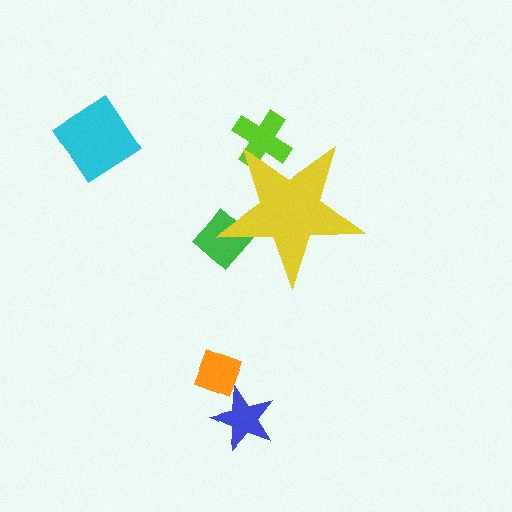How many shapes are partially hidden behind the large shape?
2 shapes are partially hidden.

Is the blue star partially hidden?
No, the blue star is fully visible.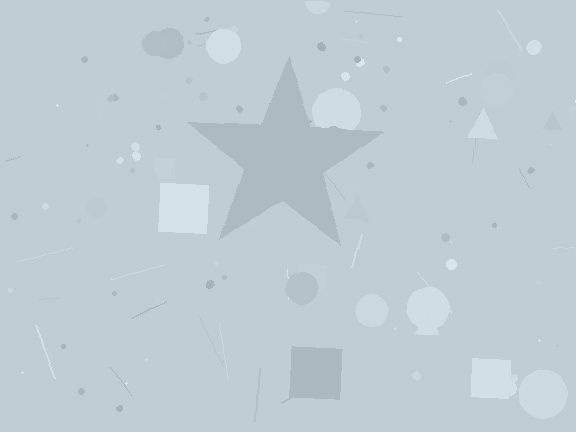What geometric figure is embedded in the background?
A star is embedded in the background.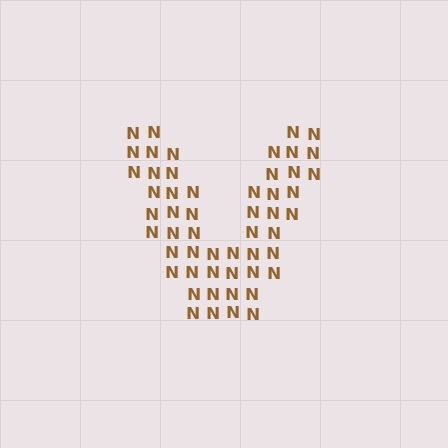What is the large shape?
The large shape is the letter V.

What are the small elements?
The small elements are letter N's.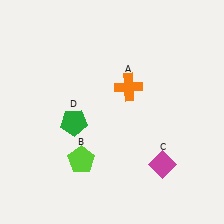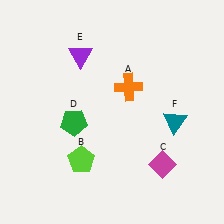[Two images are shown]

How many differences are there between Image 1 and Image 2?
There are 2 differences between the two images.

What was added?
A purple triangle (E), a teal triangle (F) were added in Image 2.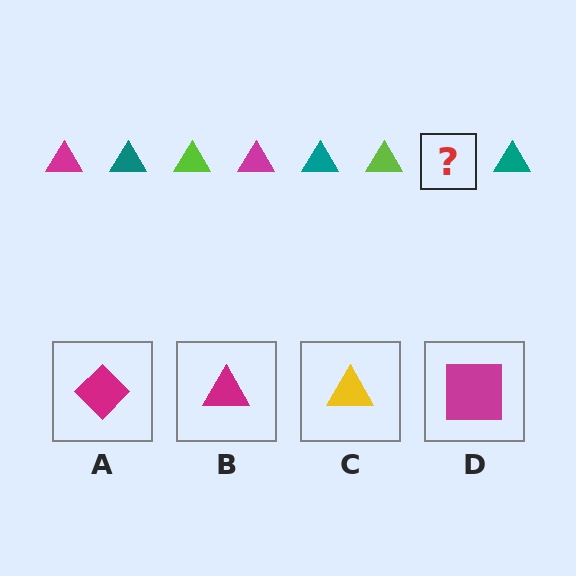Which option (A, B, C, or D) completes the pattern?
B.